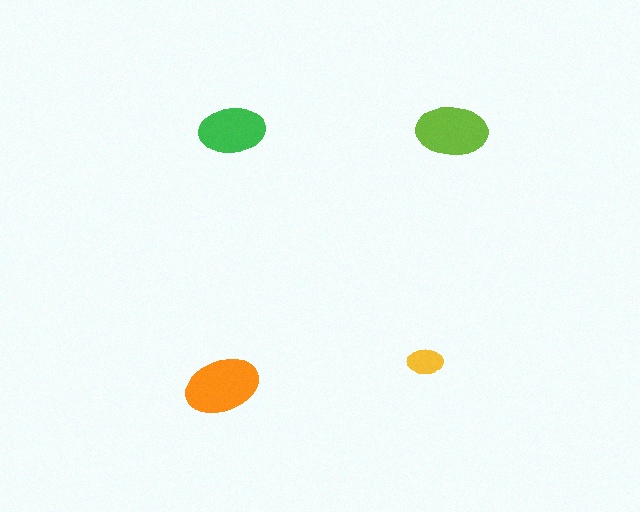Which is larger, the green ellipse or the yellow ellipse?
The green one.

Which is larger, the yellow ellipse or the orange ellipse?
The orange one.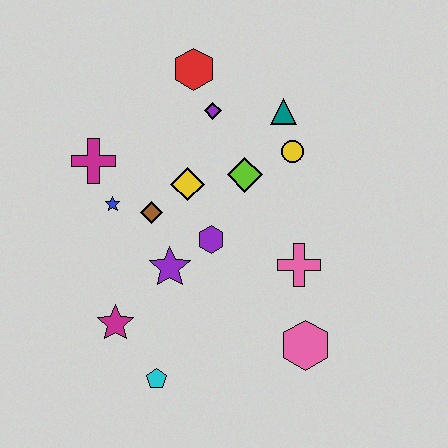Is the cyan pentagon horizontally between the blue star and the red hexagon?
Yes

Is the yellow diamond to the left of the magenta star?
No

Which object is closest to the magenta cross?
The blue star is closest to the magenta cross.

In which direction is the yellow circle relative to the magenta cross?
The yellow circle is to the right of the magenta cross.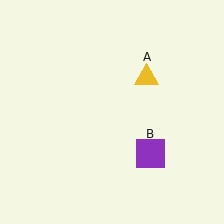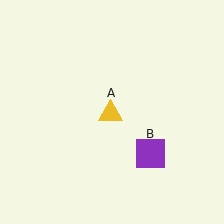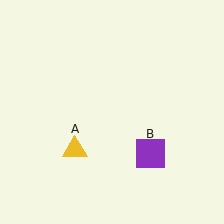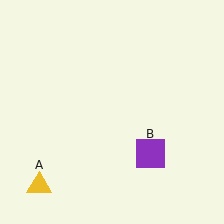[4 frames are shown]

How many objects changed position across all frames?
1 object changed position: yellow triangle (object A).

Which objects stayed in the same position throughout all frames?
Purple square (object B) remained stationary.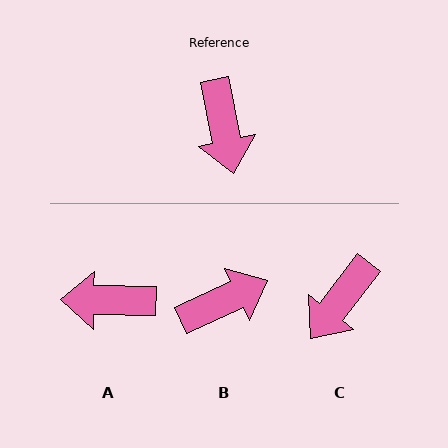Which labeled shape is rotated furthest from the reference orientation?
B, about 103 degrees away.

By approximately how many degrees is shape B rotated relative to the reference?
Approximately 103 degrees counter-clockwise.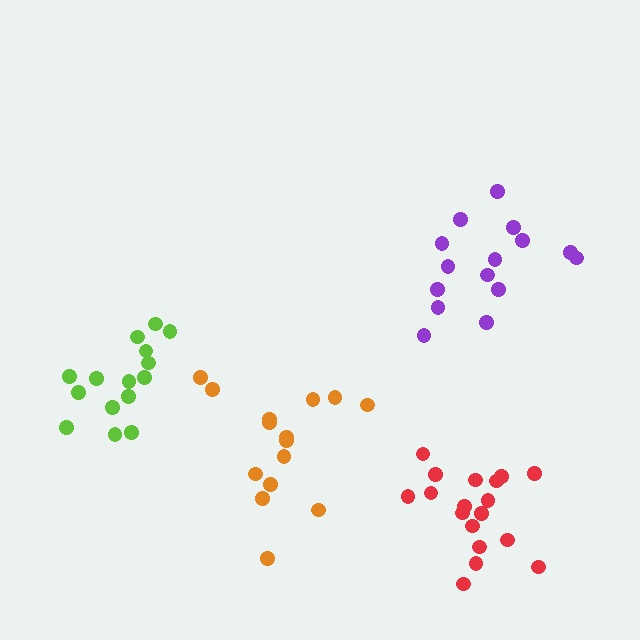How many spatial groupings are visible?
There are 4 spatial groupings.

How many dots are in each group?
Group 1: 15 dots, Group 2: 15 dots, Group 3: 18 dots, Group 4: 15 dots (63 total).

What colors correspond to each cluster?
The clusters are colored: purple, orange, red, lime.